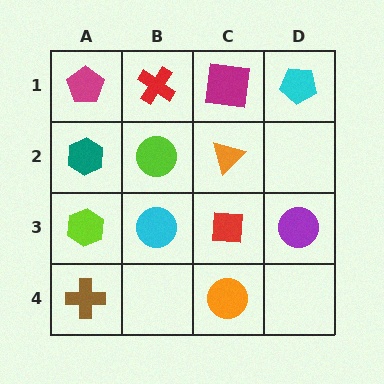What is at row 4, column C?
An orange circle.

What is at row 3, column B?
A cyan circle.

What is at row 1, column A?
A magenta pentagon.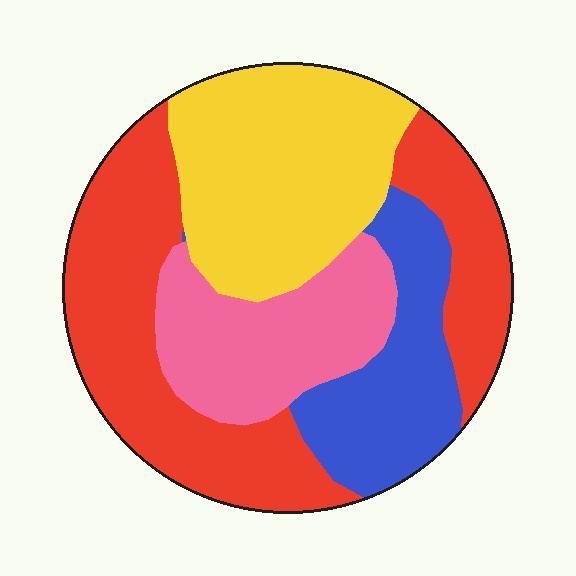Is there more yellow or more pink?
Yellow.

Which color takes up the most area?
Red, at roughly 40%.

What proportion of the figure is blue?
Blue takes up about one sixth (1/6) of the figure.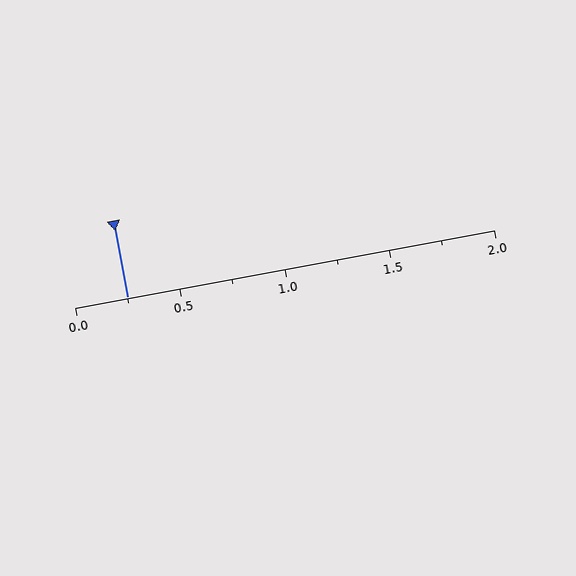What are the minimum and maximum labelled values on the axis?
The axis runs from 0.0 to 2.0.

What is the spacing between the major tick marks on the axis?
The major ticks are spaced 0.5 apart.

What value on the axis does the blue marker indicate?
The marker indicates approximately 0.25.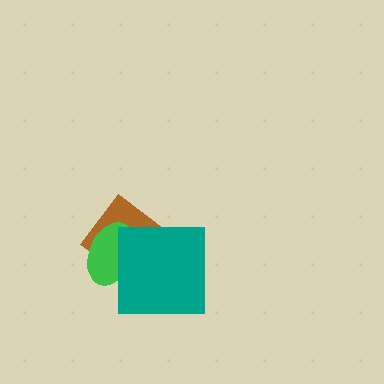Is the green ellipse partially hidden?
Yes, it is partially covered by another shape.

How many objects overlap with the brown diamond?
2 objects overlap with the brown diamond.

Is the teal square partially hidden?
No, no other shape covers it.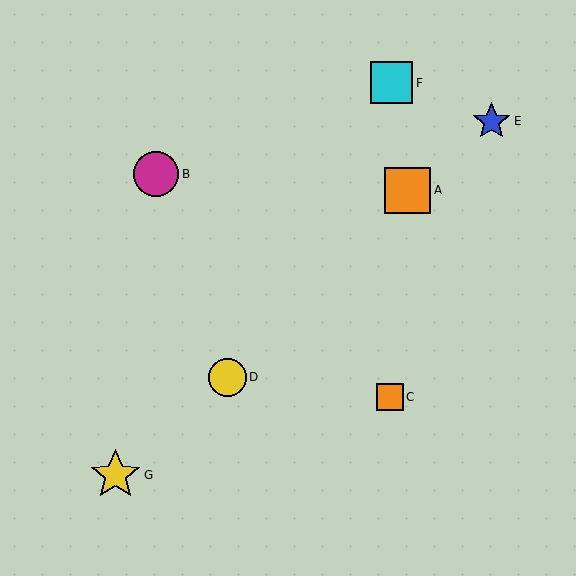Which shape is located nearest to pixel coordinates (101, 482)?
The yellow star (labeled G) at (115, 475) is nearest to that location.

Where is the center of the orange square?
The center of the orange square is at (390, 397).